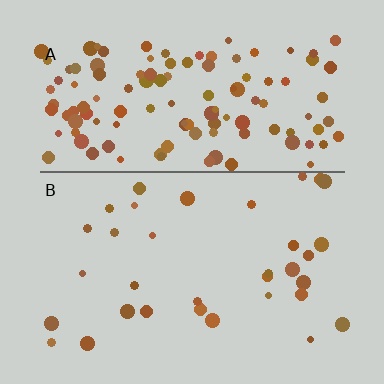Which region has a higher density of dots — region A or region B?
A (the top).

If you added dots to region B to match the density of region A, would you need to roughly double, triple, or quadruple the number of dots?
Approximately quadruple.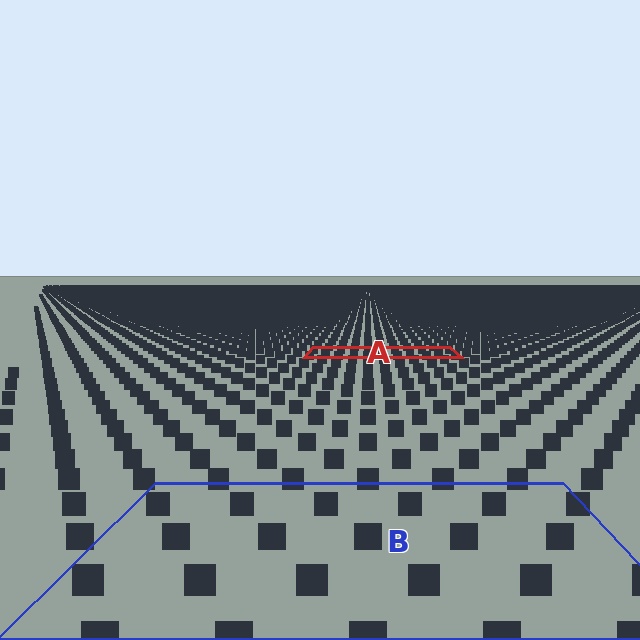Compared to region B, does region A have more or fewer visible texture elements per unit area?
Region A has more texture elements per unit area — they are packed more densely because it is farther away.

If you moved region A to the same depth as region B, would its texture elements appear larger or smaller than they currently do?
They would appear larger. At a closer depth, the same texture elements are projected at a bigger on-screen size.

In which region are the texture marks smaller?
The texture marks are smaller in region A, because it is farther away.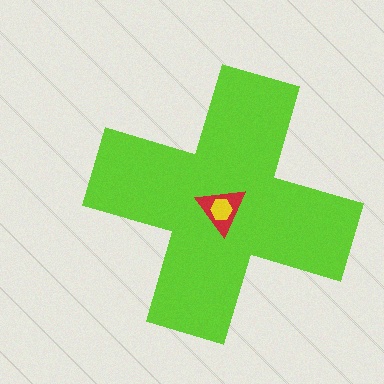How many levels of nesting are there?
3.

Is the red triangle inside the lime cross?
Yes.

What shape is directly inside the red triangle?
The yellow hexagon.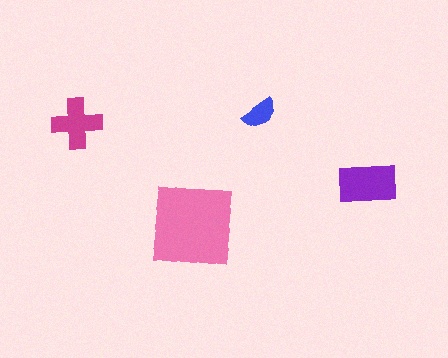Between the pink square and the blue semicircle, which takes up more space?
The pink square.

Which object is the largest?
The pink square.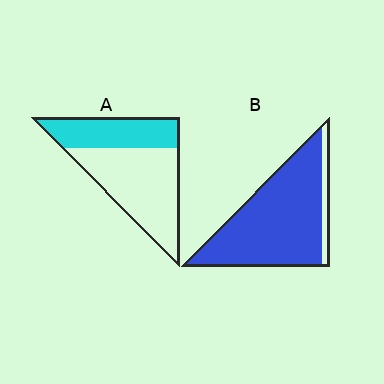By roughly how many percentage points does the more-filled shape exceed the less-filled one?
By roughly 55 percentage points (B over A).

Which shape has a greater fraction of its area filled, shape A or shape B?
Shape B.